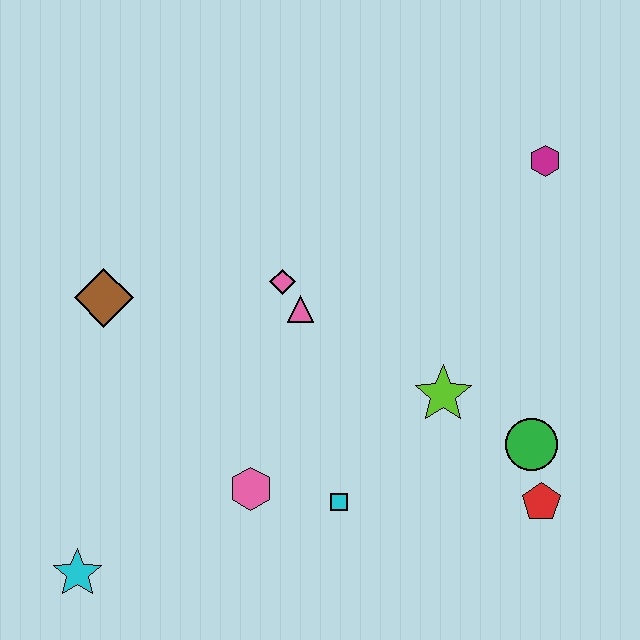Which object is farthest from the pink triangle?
The cyan star is farthest from the pink triangle.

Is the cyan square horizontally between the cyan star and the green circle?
Yes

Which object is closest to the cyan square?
The pink hexagon is closest to the cyan square.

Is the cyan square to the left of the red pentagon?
Yes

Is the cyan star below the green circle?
Yes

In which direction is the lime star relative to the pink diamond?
The lime star is to the right of the pink diamond.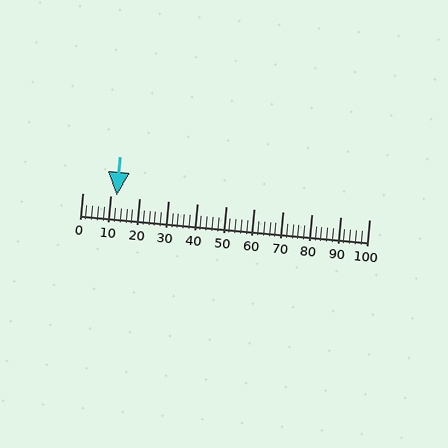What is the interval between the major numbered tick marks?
The major tick marks are spaced 10 units apart.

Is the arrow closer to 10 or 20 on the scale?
The arrow is closer to 10.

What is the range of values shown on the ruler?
The ruler shows values from 0 to 100.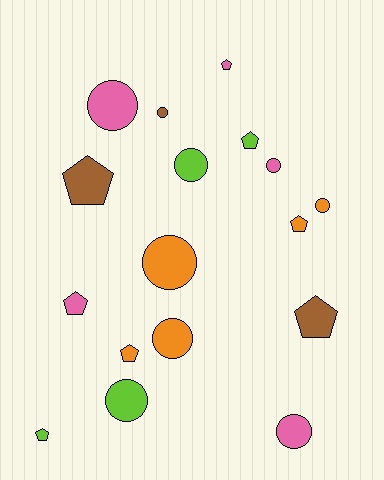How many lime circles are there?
There are 2 lime circles.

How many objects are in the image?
There are 17 objects.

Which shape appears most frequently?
Circle, with 9 objects.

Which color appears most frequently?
Orange, with 5 objects.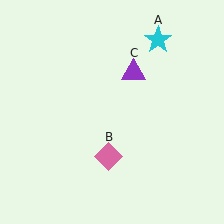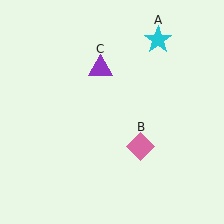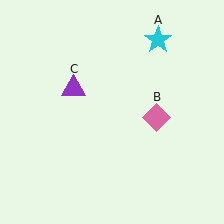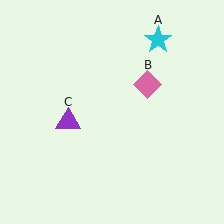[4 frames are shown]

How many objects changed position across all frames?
2 objects changed position: pink diamond (object B), purple triangle (object C).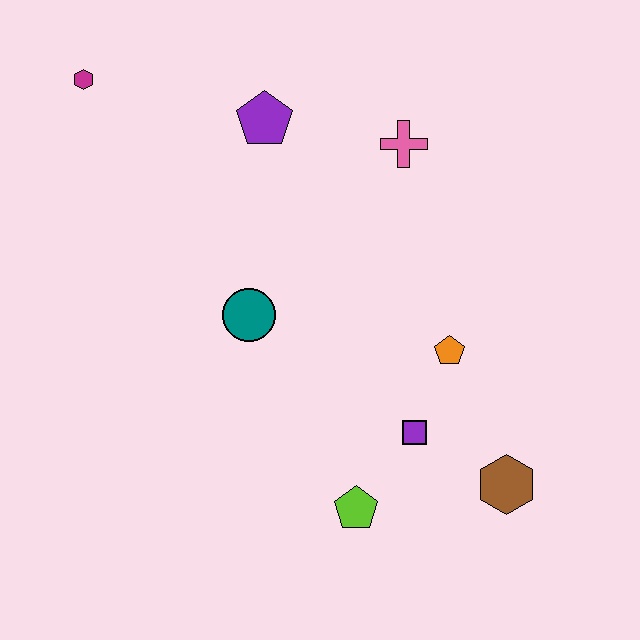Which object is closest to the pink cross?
The purple pentagon is closest to the pink cross.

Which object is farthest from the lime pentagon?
The magenta hexagon is farthest from the lime pentagon.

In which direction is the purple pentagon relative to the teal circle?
The purple pentagon is above the teal circle.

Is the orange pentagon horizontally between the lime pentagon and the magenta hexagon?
No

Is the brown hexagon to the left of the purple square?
No